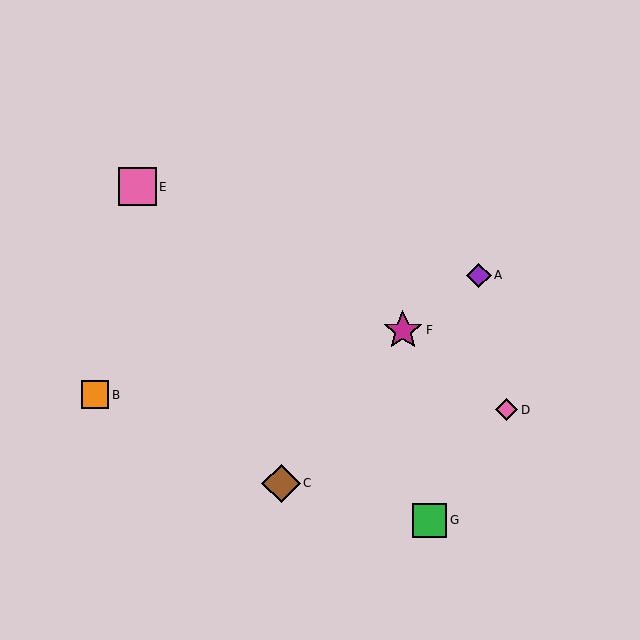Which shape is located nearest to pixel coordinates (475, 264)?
The purple diamond (labeled A) at (479, 275) is nearest to that location.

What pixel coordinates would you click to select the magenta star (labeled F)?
Click at (403, 330) to select the magenta star F.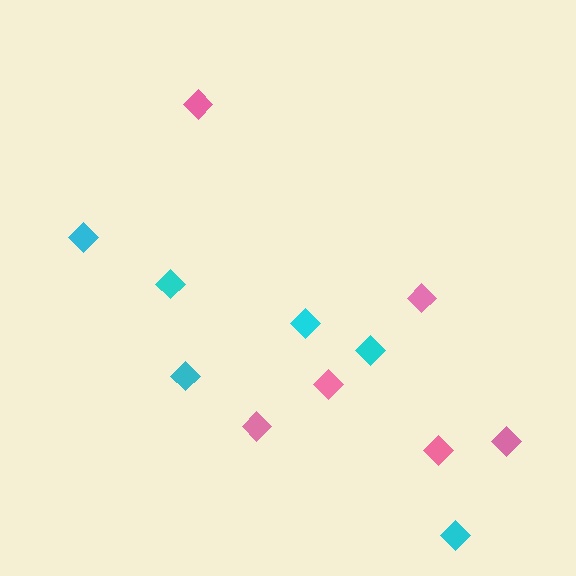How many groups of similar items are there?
There are 2 groups: one group of pink diamonds (6) and one group of cyan diamonds (6).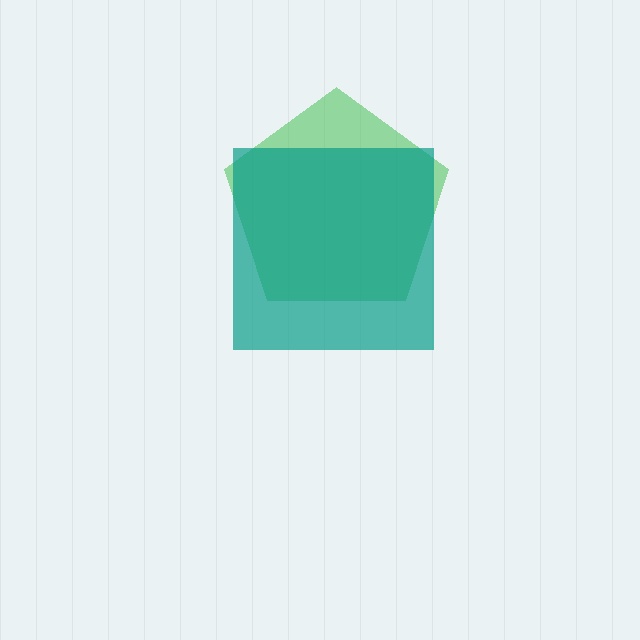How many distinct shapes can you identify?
There are 2 distinct shapes: a green pentagon, a teal square.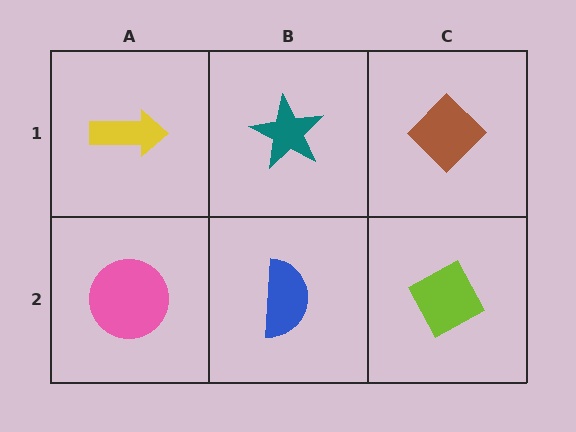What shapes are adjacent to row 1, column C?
A lime diamond (row 2, column C), a teal star (row 1, column B).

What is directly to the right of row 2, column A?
A blue semicircle.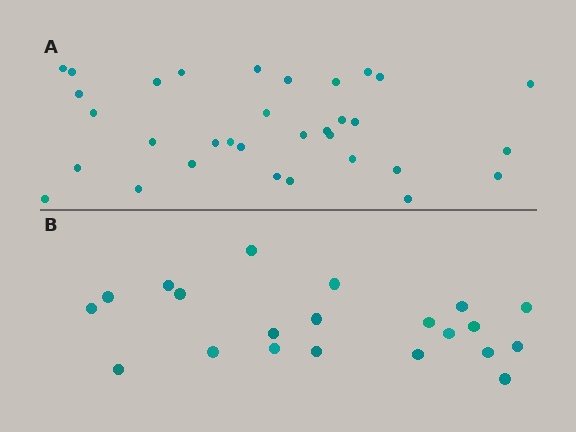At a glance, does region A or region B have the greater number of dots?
Region A (the top region) has more dots.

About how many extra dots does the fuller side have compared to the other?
Region A has roughly 12 or so more dots than region B.